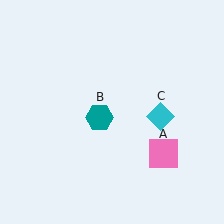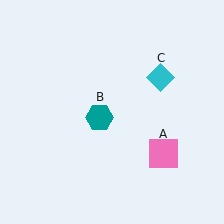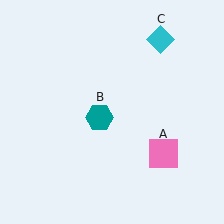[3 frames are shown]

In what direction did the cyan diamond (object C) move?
The cyan diamond (object C) moved up.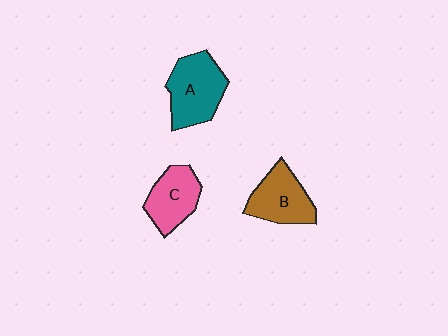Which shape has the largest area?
Shape A (teal).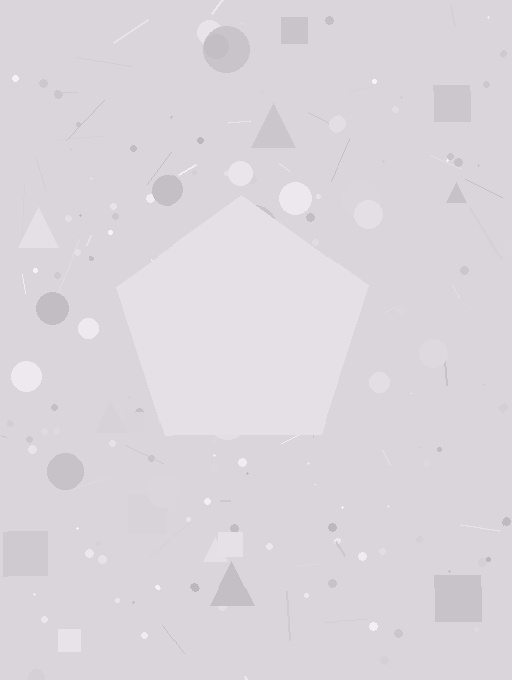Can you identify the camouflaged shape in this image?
The camouflaged shape is a pentagon.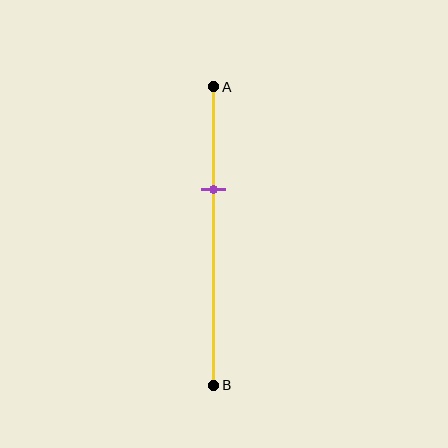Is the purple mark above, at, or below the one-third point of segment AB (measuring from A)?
The purple mark is approximately at the one-third point of segment AB.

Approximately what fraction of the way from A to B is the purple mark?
The purple mark is approximately 35% of the way from A to B.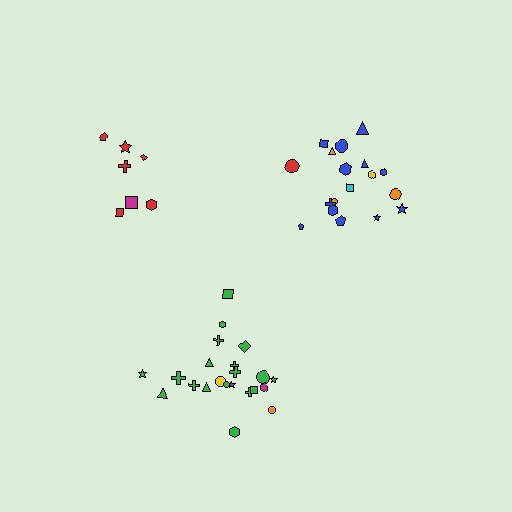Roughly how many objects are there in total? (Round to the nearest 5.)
Roughly 45 objects in total.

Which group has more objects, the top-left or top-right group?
The top-right group.